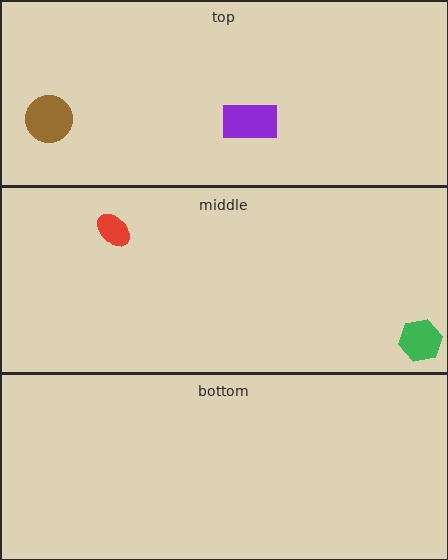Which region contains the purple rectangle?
The top region.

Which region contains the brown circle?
The top region.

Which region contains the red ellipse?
The middle region.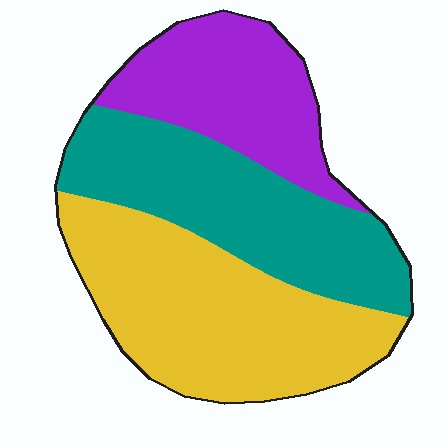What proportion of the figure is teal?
Teal takes up between a quarter and a half of the figure.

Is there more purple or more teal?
Teal.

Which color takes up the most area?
Yellow, at roughly 40%.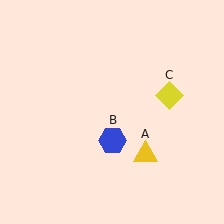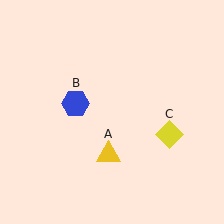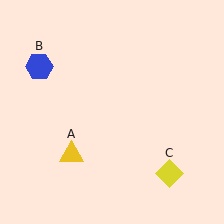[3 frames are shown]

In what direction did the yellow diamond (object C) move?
The yellow diamond (object C) moved down.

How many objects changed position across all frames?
3 objects changed position: yellow triangle (object A), blue hexagon (object B), yellow diamond (object C).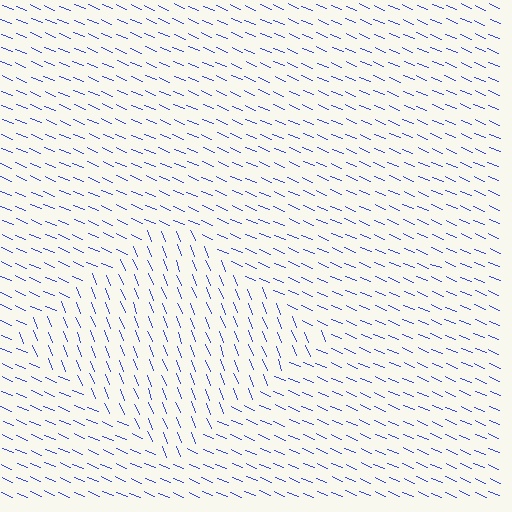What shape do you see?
I see a diamond.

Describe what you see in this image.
The image is filled with small blue line segments. A diamond region in the image has lines oriented differently from the surrounding lines, creating a visible texture boundary.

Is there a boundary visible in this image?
Yes, there is a texture boundary formed by a change in line orientation.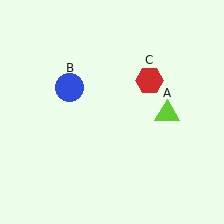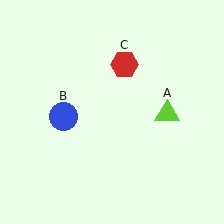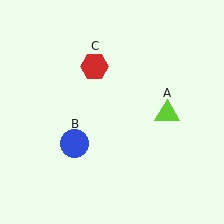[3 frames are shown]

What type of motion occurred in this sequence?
The blue circle (object B), red hexagon (object C) rotated counterclockwise around the center of the scene.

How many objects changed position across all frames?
2 objects changed position: blue circle (object B), red hexagon (object C).